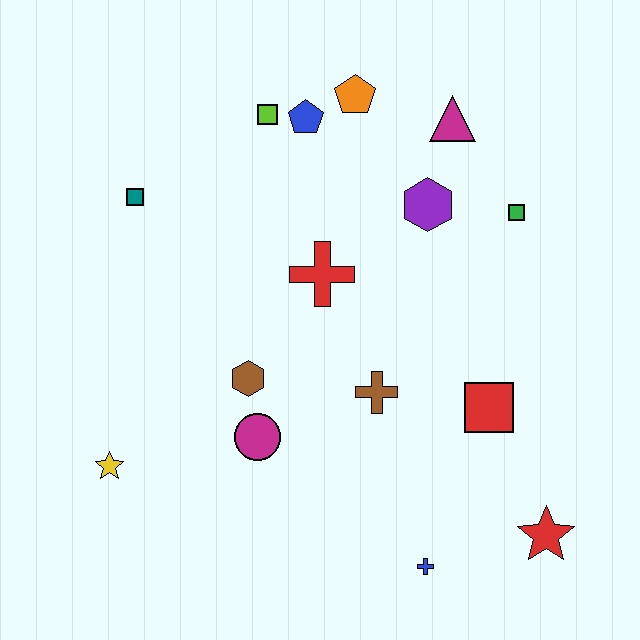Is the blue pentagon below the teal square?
No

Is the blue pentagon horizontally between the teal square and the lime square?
No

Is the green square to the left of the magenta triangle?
No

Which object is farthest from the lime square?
The red star is farthest from the lime square.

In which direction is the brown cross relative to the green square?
The brown cross is below the green square.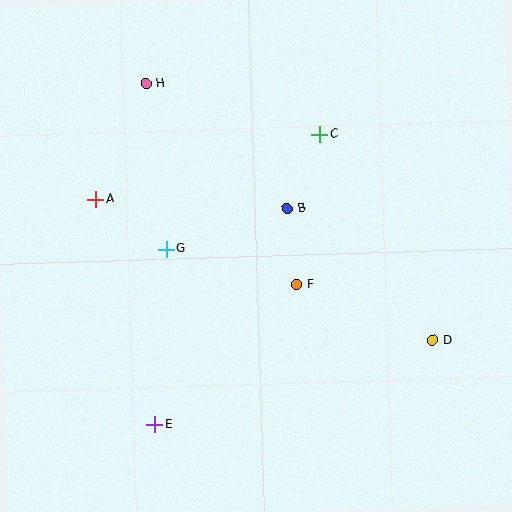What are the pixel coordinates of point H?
Point H is at (146, 84).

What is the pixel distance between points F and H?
The distance between F and H is 252 pixels.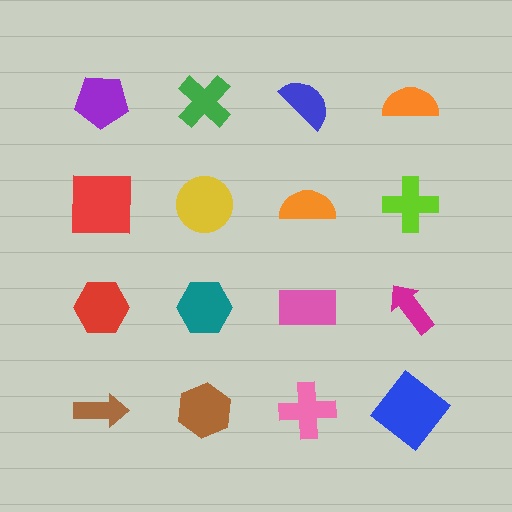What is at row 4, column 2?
A brown hexagon.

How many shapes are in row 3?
4 shapes.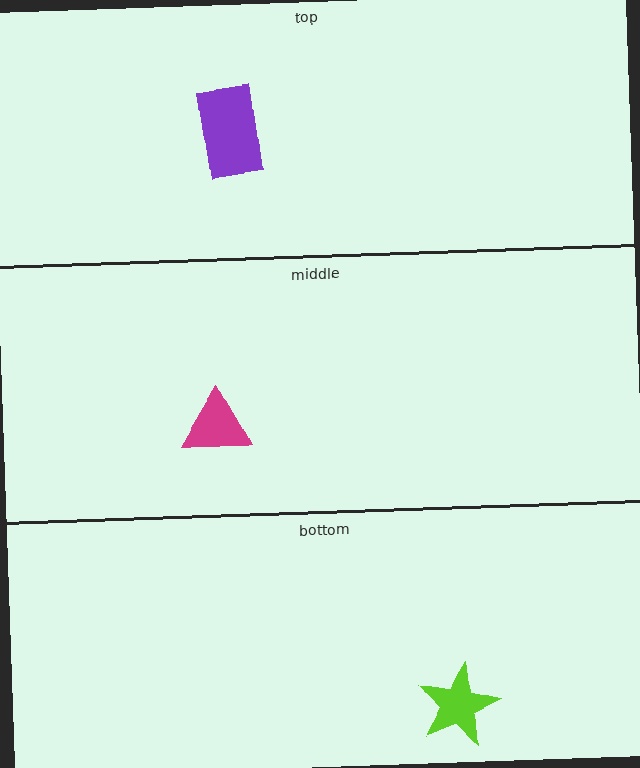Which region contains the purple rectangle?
The top region.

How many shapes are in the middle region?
1.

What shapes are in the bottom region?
The lime star.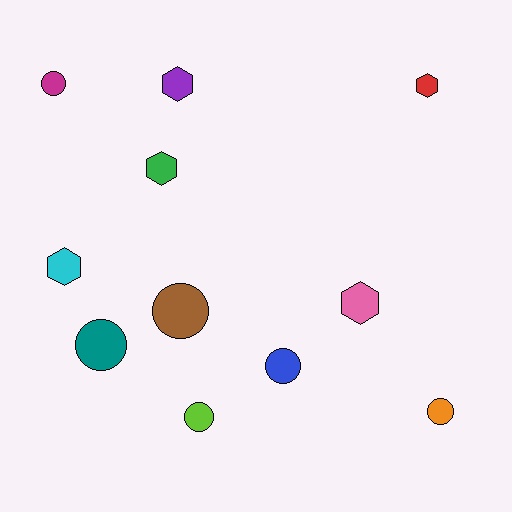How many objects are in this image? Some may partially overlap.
There are 11 objects.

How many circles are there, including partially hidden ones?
There are 6 circles.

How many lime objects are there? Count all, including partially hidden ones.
There is 1 lime object.